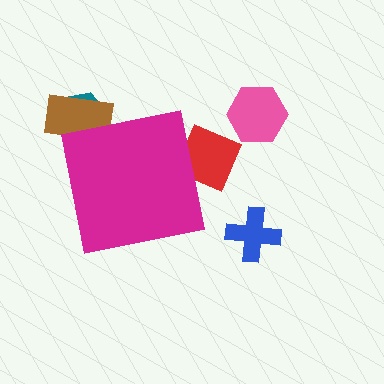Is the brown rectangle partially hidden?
Yes, the brown rectangle is partially hidden behind the magenta square.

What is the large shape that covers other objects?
A magenta square.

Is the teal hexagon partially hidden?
Yes, the teal hexagon is partially hidden behind the magenta square.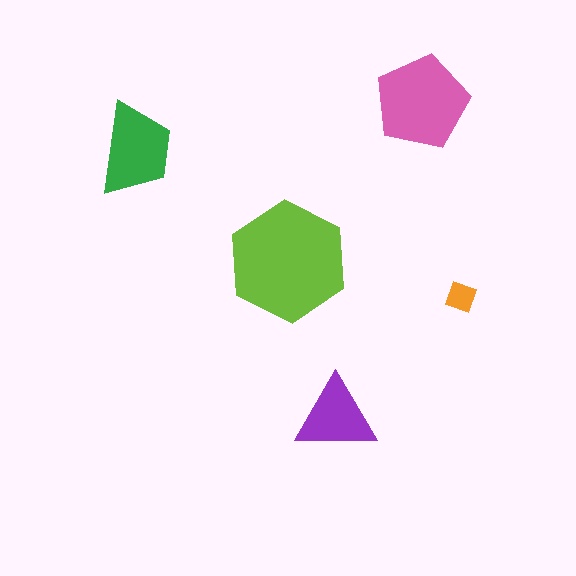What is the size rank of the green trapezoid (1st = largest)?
3rd.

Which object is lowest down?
The purple triangle is bottommost.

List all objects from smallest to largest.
The orange diamond, the purple triangle, the green trapezoid, the pink pentagon, the lime hexagon.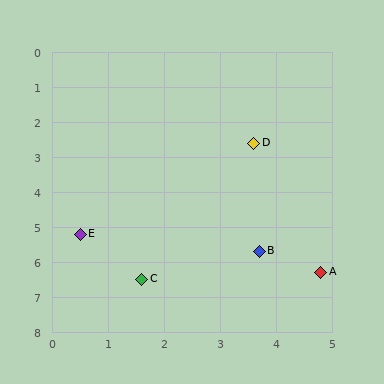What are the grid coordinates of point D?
Point D is at approximately (3.6, 2.6).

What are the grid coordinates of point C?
Point C is at approximately (1.6, 6.5).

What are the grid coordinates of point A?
Point A is at approximately (4.8, 6.3).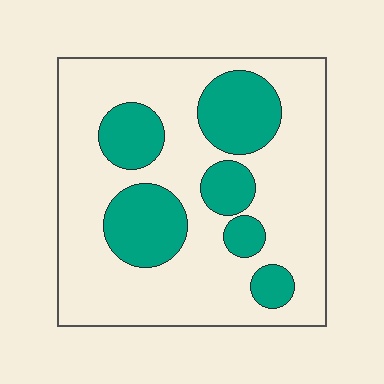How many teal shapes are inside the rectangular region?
6.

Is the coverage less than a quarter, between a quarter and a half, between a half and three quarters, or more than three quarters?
Between a quarter and a half.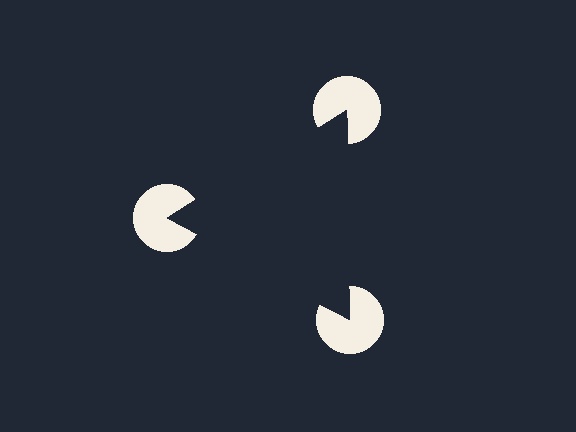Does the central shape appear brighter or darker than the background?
It typically appears slightly darker than the background, even though no actual brightness change is drawn.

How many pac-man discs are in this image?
There are 3 — one at each vertex of the illusory triangle.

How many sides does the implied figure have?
3 sides.